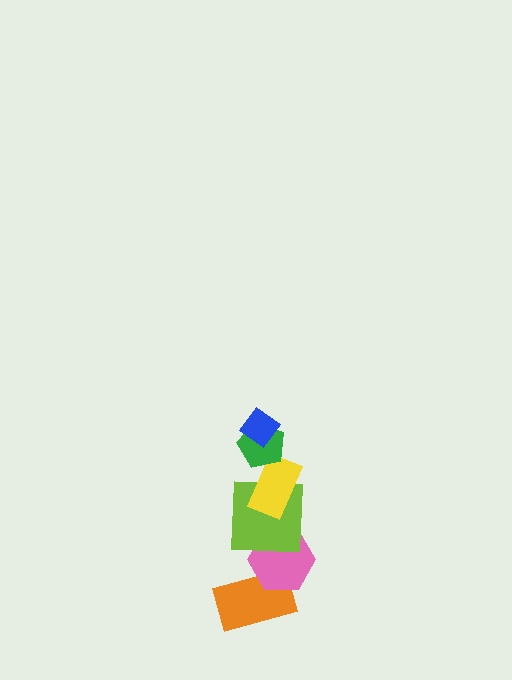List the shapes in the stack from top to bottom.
From top to bottom: the blue diamond, the green pentagon, the yellow rectangle, the lime square, the pink hexagon, the orange rectangle.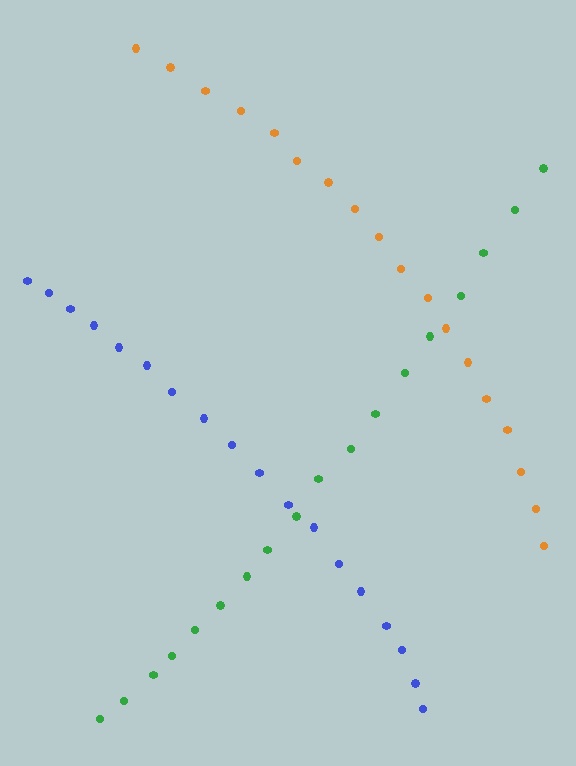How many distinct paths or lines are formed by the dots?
There are 3 distinct paths.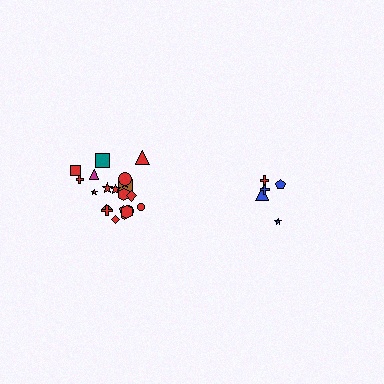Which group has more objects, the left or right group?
The left group.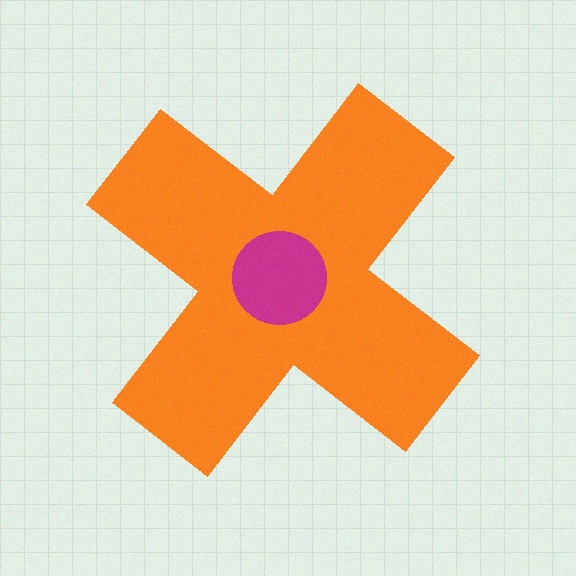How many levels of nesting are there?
2.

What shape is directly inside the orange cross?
The magenta circle.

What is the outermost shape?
The orange cross.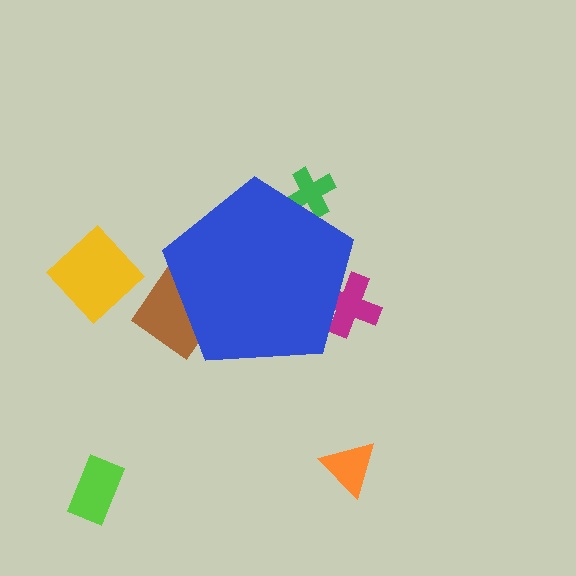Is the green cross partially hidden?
Yes, the green cross is partially hidden behind the blue pentagon.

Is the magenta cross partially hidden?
Yes, the magenta cross is partially hidden behind the blue pentagon.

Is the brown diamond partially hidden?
Yes, the brown diamond is partially hidden behind the blue pentagon.